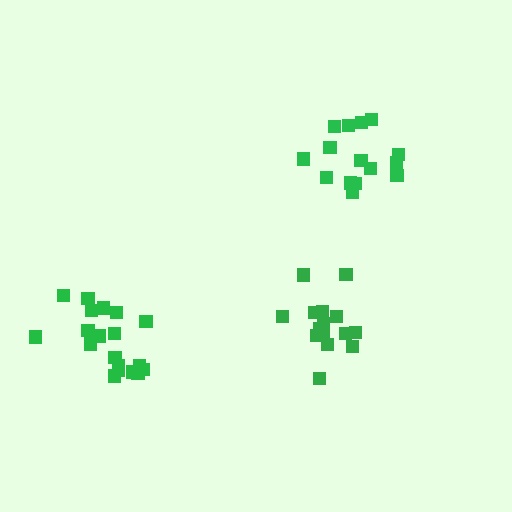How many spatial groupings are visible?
There are 3 spatial groupings.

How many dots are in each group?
Group 1: 19 dots, Group 2: 15 dots, Group 3: 15 dots (49 total).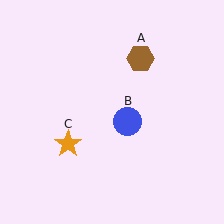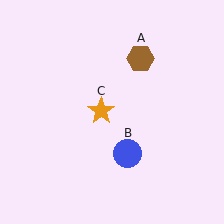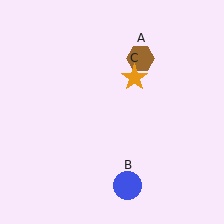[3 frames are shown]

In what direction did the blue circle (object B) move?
The blue circle (object B) moved down.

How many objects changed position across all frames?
2 objects changed position: blue circle (object B), orange star (object C).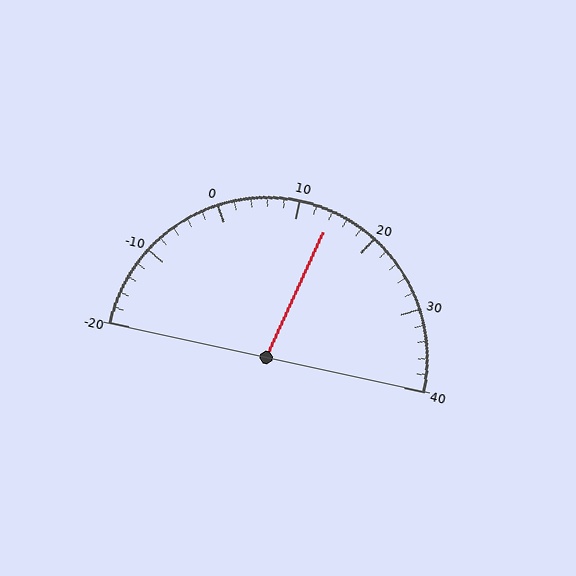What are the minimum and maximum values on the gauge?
The gauge ranges from -20 to 40.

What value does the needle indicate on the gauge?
The needle indicates approximately 14.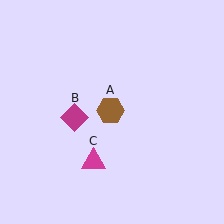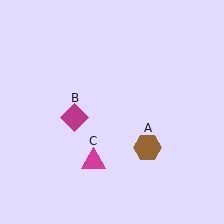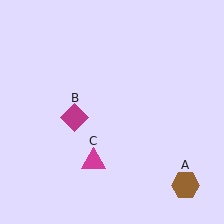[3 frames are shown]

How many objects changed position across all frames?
1 object changed position: brown hexagon (object A).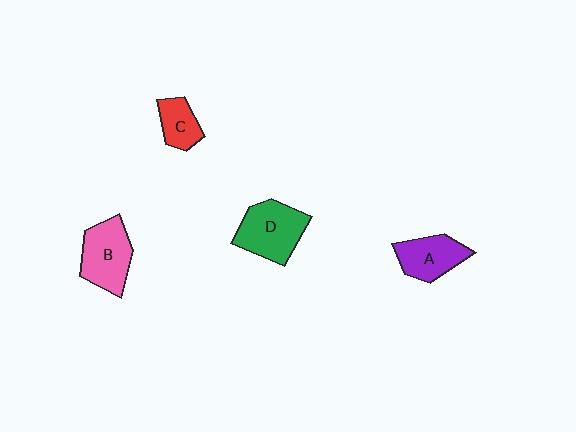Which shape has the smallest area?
Shape C (red).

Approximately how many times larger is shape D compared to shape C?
Approximately 1.9 times.